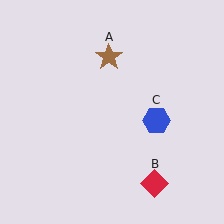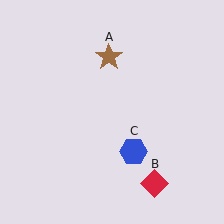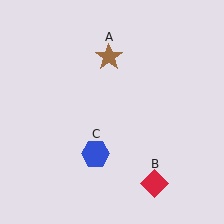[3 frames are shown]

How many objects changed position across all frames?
1 object changed position: blue hexagon (object C).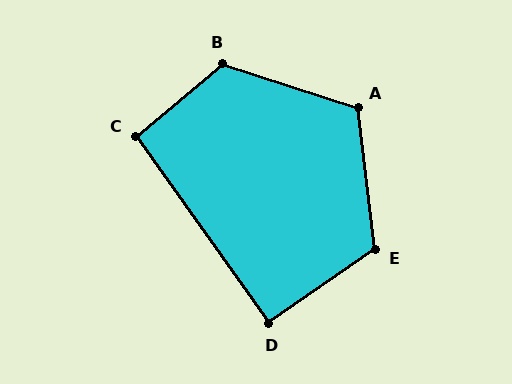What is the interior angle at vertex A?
Approximately 115 degrees (obtuse).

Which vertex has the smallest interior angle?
D, at approximately 90 degrees.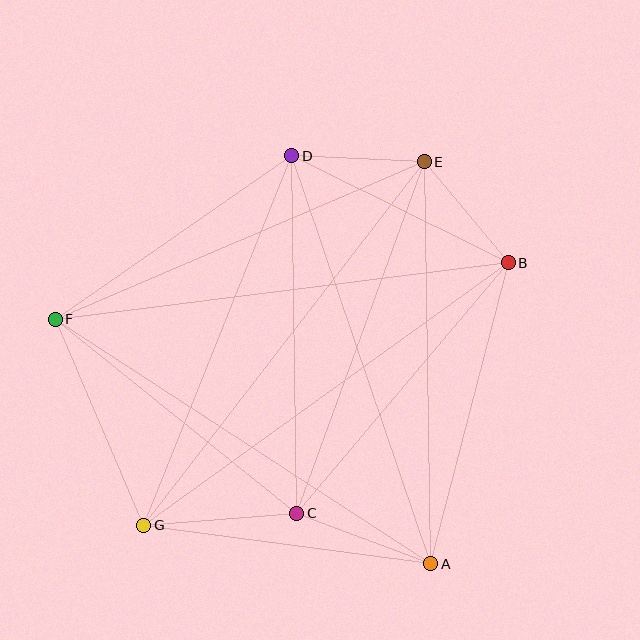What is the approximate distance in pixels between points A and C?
The distance between A and C is approximately 143 pixels.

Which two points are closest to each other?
Points B and E are closest to each other.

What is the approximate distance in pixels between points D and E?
The distance between D and E is approximately 133 pixels.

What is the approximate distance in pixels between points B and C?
The distance between B and C is approximately 328 pixels.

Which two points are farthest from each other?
Points E and G are farthest from each other.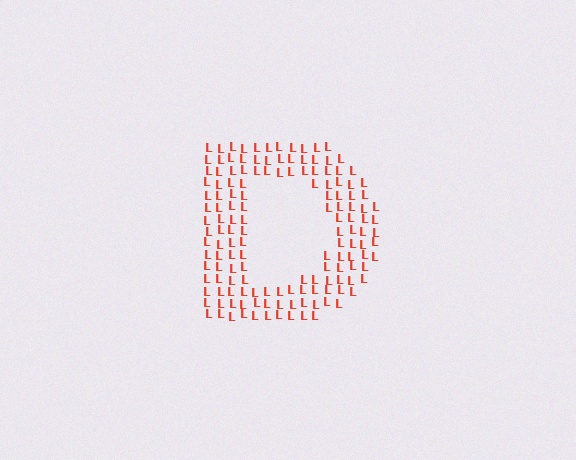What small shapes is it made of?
It is made of small letter L's.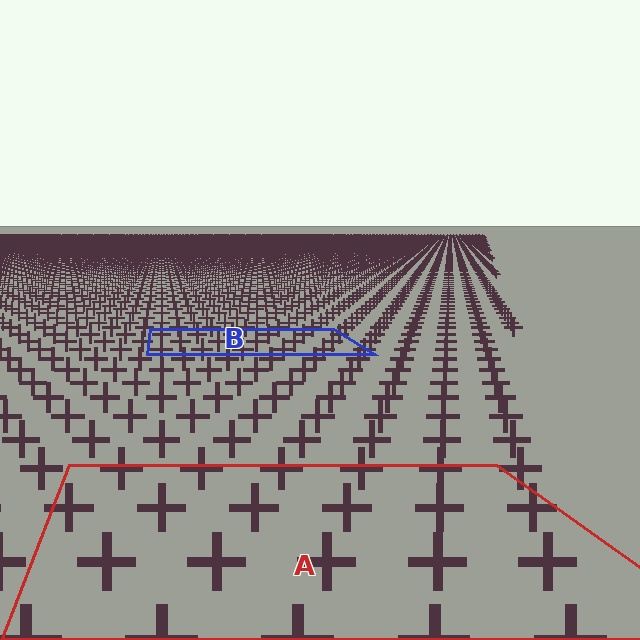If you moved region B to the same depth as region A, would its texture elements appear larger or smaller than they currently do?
They would appear larger. At a closer depth, the same texture elements are projected at a bigger on-screen size.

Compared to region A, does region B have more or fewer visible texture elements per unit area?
Region B has more texture elements per unit area — they are packed more densely because it is farther away.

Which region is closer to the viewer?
Region A is closer. The texture elements there are larger and more spread out.